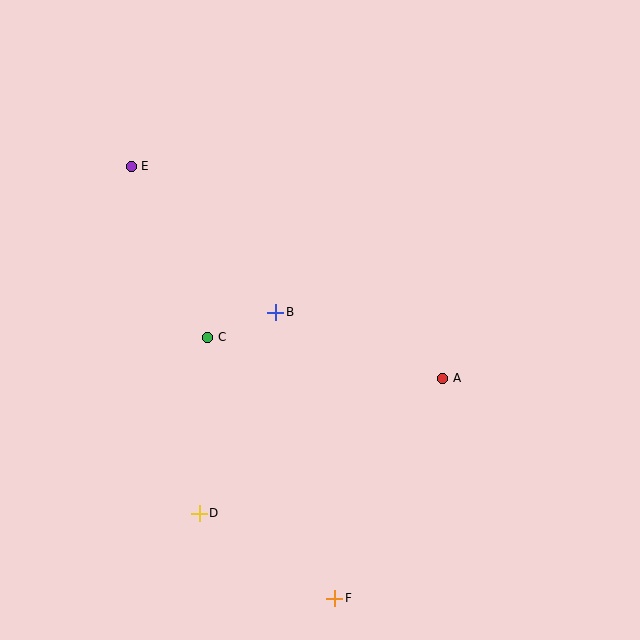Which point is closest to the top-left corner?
Point E is closest to the top-left corner.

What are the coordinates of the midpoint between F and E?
The midpoint between F and E is at (233, 382).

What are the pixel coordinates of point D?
Point D is at (199, 513).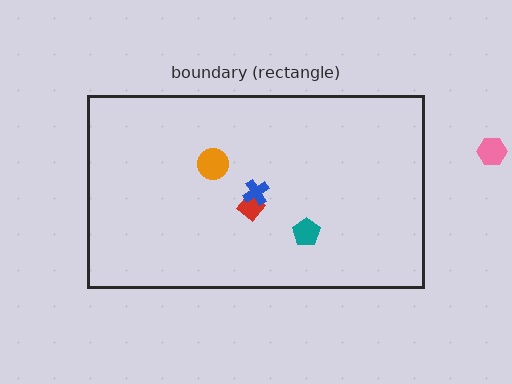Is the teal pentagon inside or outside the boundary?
Inside.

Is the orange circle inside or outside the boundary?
Inside.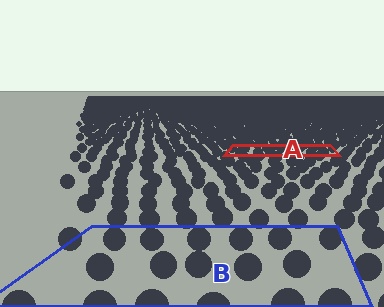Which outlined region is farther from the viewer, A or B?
Region A is farther from the viewer — the texture elements inside it appear smaller and more densely packed.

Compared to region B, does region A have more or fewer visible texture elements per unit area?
Region A has more texture elements per unit area — they are packed more densely because it is farther away.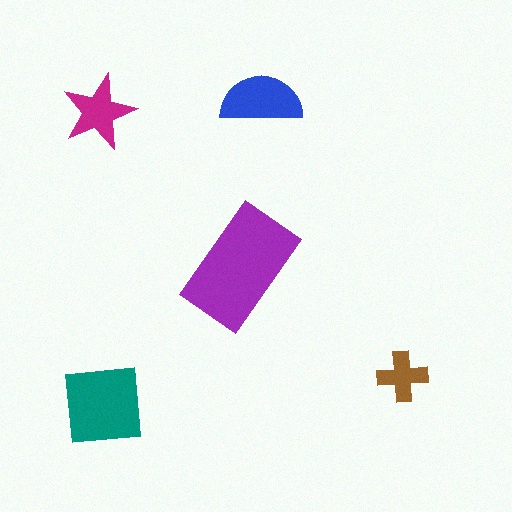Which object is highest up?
The blue semicircle is topmost.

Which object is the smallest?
The brown cross.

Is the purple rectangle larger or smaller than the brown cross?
Larger.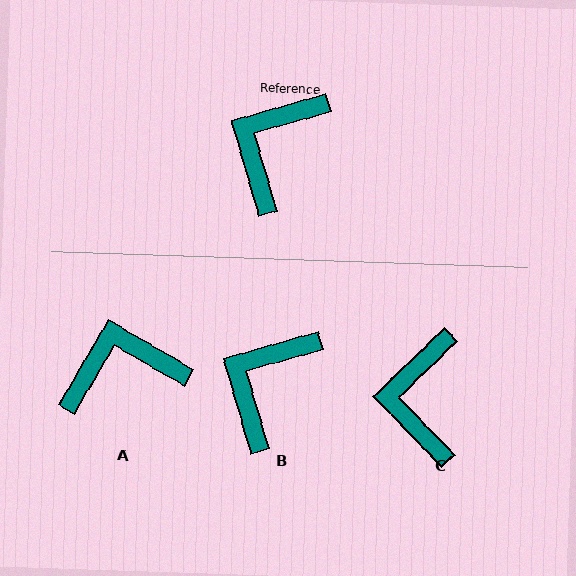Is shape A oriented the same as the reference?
No, it is off by about 46 degrees.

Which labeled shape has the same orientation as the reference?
B.